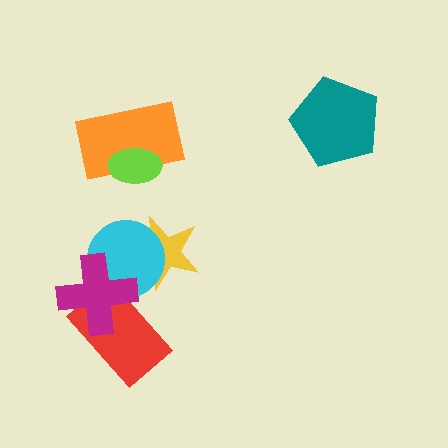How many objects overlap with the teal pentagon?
0 objects overlap with the teal pentagon.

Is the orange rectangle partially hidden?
Yes, it is partially covered by another shape.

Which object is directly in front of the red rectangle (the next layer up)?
The cyan circle is directly in front of the red rectangle.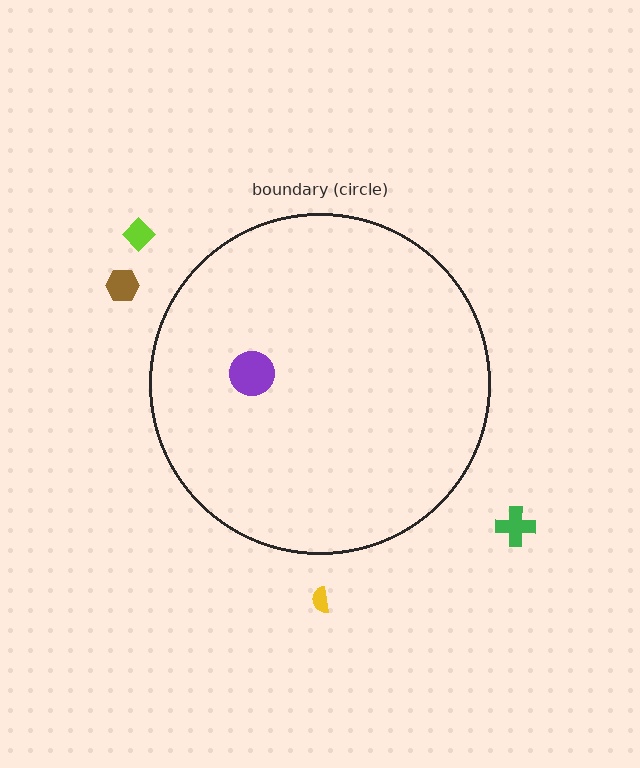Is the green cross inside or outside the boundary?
Outside.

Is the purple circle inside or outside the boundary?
Inside.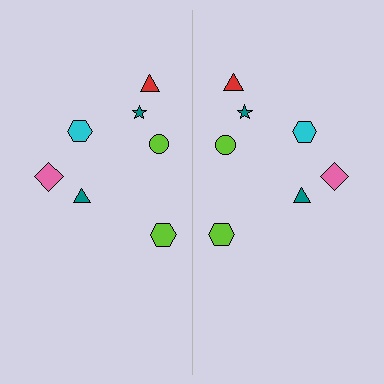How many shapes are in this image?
There are 14 shapes in this image.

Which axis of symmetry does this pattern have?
The pattern has a vertical axis of symmetry running through the center of the image.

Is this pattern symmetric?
Yes, this pattern has bilateral (reflection) symmetry.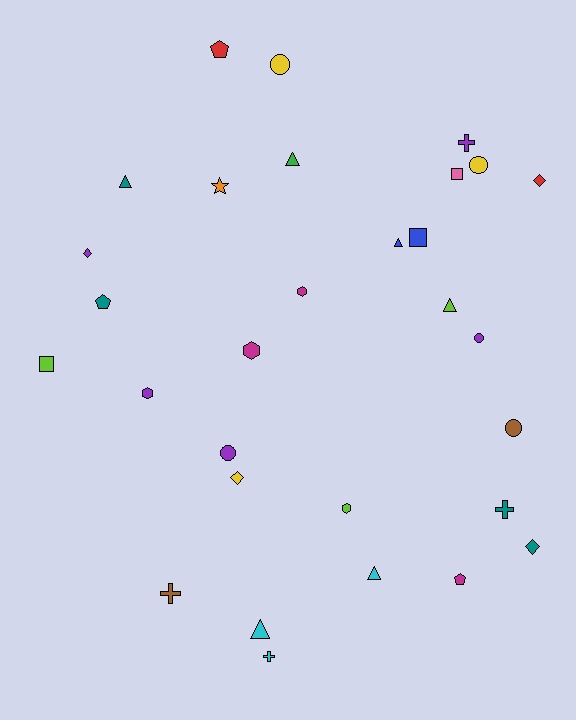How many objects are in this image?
There are 30 objects.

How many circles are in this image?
There are 5 circles.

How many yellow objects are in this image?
There are 3 yellow objects.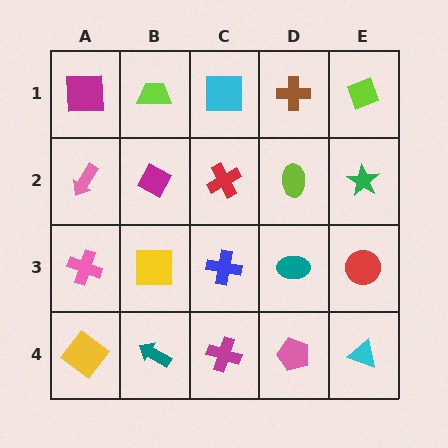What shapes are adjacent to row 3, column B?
A magenta diamond (row 2, column B), a teal arrow (row 4, column B), a pink cross (row 3, column A), a blue cross (row 3, column C).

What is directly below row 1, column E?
A green star.